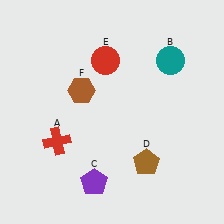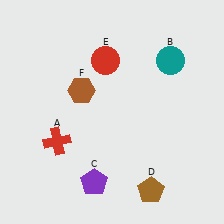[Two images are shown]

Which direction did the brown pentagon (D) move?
The brown pentagon (D) moved down.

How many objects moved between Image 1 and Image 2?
1 object moved between the two images.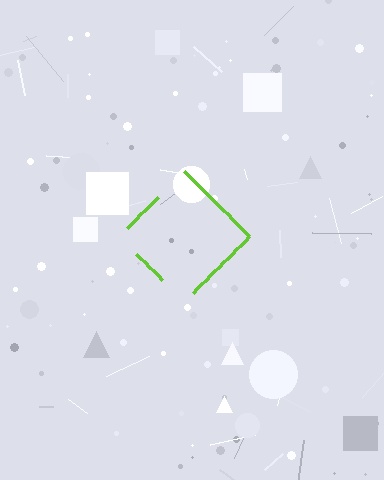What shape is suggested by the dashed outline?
The dashed outline suggests a diamond.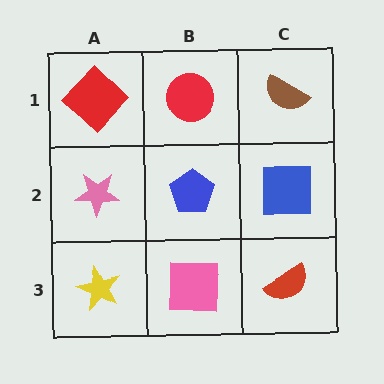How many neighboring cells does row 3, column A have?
2.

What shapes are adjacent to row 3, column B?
A blue pentagon (row 2, column B), a yellow star (row 3, column A), a red semicircle (row 3, column C).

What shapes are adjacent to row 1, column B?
A blue pentagon (row 2, column B), a red diamond (row 1, column A), a brown semicircle (row 1, column C).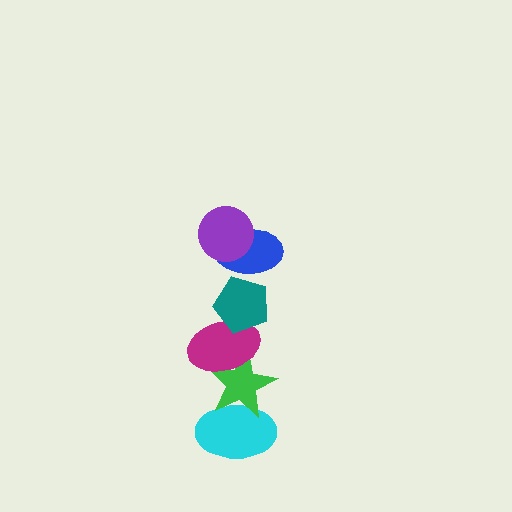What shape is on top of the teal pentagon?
The blue ellipse is on top of the teal pentagon.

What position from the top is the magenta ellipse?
The magenta ellipse is 4th from the top.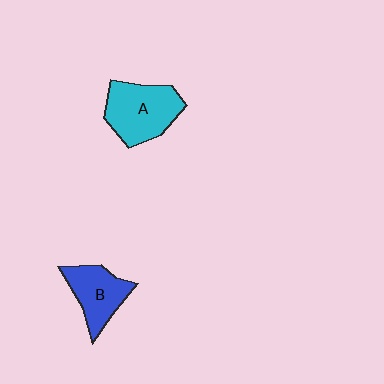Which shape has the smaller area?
Shape B (blue).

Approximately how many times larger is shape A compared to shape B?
Approximately 1.3 times.